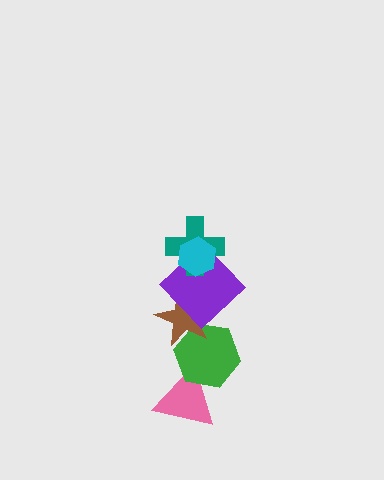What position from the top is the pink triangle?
The pink triangle is 6th from the top.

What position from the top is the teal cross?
The teal cross is 2nd from the top.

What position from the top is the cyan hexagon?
The cyan hexagon is 1st from the top.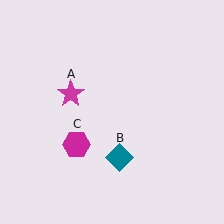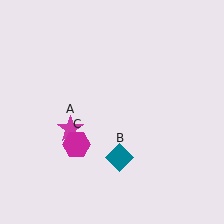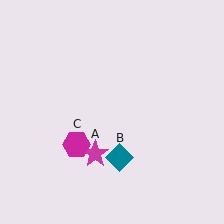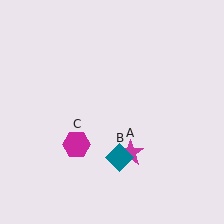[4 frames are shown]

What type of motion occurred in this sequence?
The magenta star (object A) rotated counterclockwise around the center of the scene.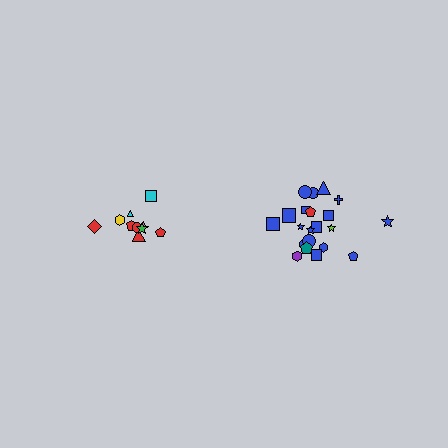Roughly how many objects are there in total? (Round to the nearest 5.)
Roughly 30 objects in total.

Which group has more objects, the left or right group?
The right group.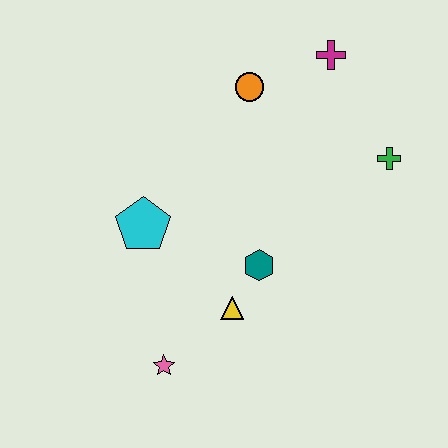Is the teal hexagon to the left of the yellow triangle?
No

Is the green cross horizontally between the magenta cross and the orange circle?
No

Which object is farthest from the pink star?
The magenta cross is farthest from the pink star.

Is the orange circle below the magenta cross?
Yes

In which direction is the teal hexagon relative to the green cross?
The teal hexagon is to the left of the green cross.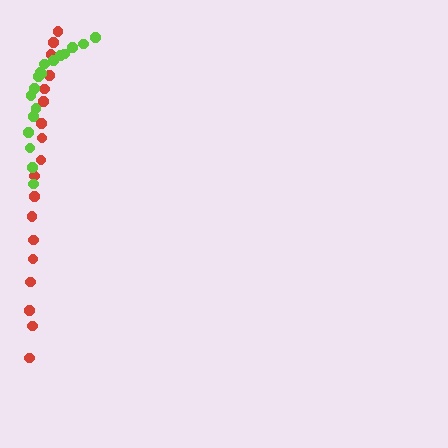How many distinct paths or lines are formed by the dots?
There are 2 distinct paths.